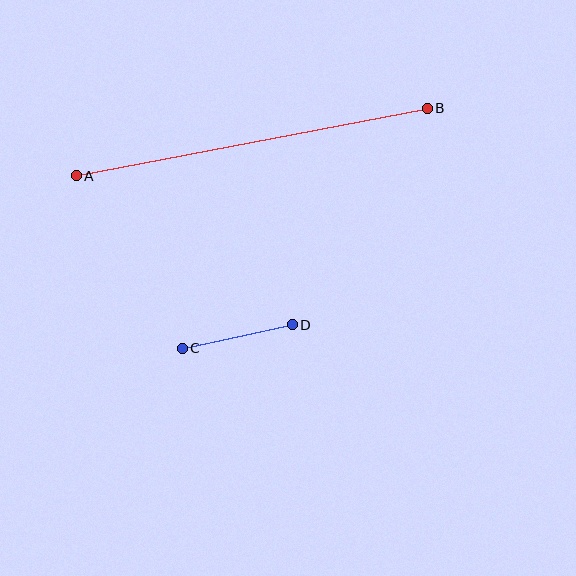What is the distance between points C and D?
The distance is approximately 112 pixels.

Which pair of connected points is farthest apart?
Points A and B are farthest apart.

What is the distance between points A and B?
The distance is approximately 358 pixels.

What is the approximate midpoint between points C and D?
The midpoint is at approximately (237, 337) pixels.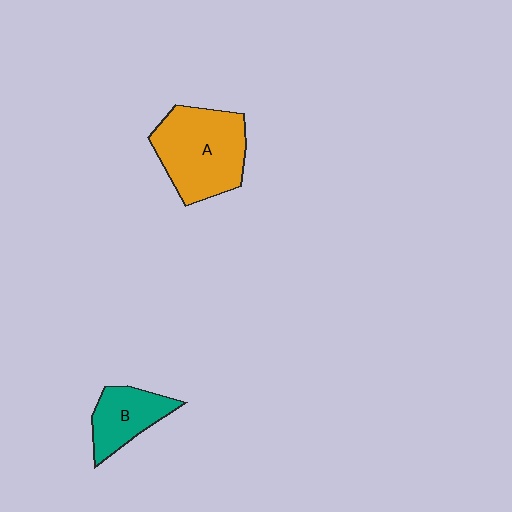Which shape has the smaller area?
Shape B (teal).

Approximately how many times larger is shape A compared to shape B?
Approximately 1.8 times.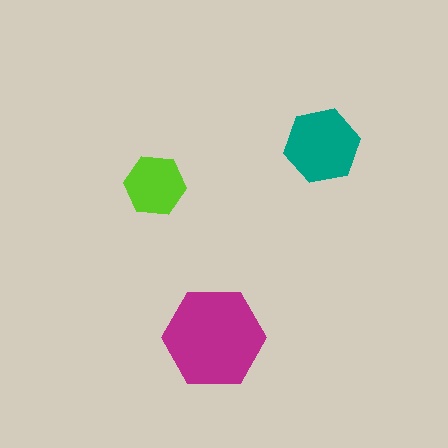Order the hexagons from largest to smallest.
the magenta one, the teal one, the lime one.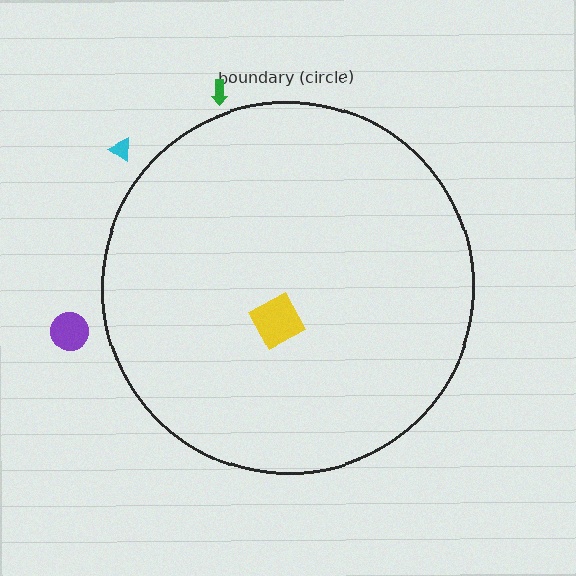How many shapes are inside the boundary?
1 inside, 3 outside.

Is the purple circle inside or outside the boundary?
Outside.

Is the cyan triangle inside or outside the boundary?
Outside.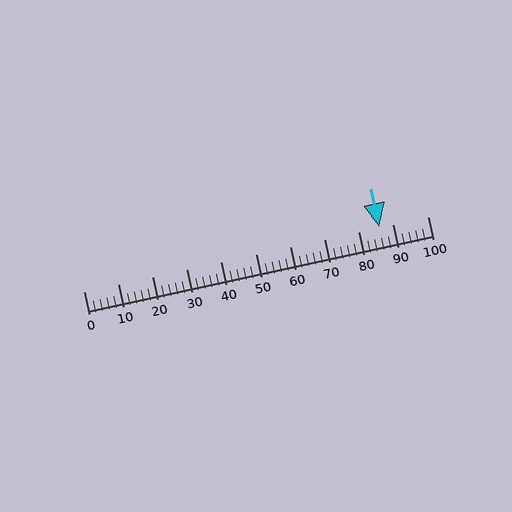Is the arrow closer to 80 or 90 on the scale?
The arrow is closer to 90.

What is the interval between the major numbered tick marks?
The major tick marks are spaced 10 units apart.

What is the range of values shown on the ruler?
The ruler shows values from 0 to 100.